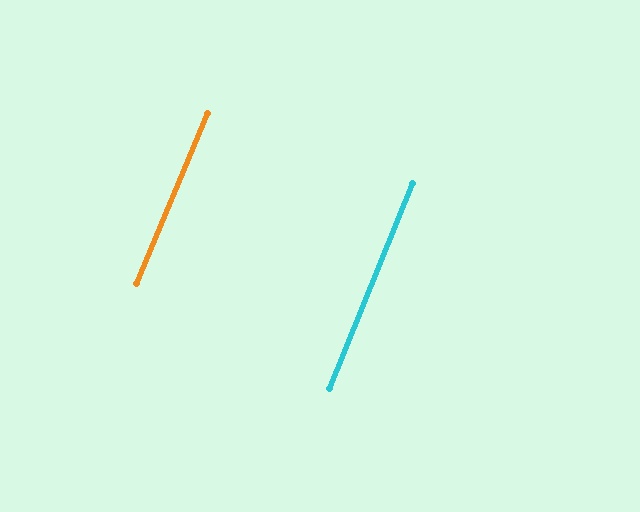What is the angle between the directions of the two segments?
Approximately 1 degree.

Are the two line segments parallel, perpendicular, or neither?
Parallel — their directions differ by only 0.6°.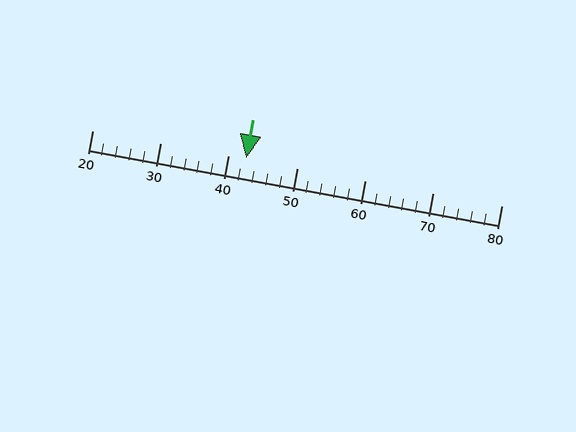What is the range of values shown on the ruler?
The ruler shows values from 20 to 80.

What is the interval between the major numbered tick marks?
The major tick marks are spaced 10 units apart.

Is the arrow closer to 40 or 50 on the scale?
The arrow is closer to 40.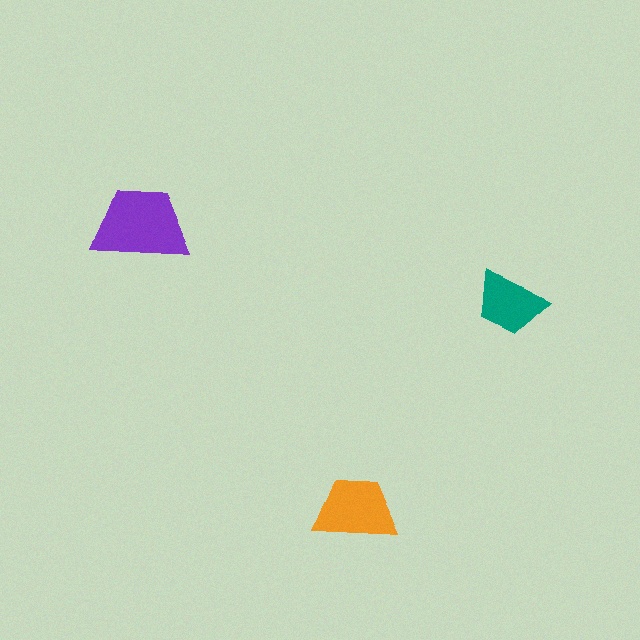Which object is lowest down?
The orange trapezoid is bottommost.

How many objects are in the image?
There are 3 objects in the image.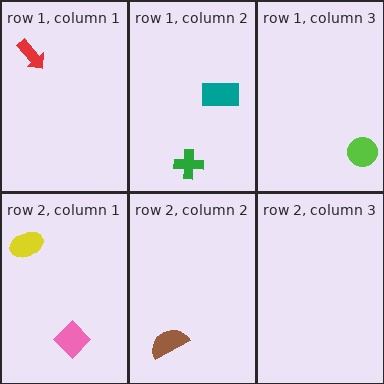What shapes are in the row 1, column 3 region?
The lime circle.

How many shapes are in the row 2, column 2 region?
1.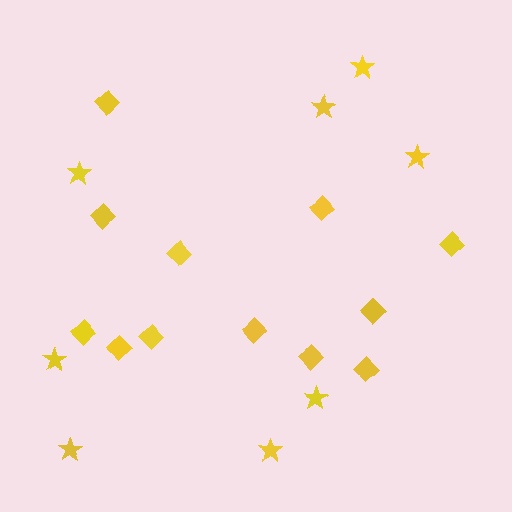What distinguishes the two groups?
There are 2 groups: one group of diamonds (12) and one group of stars (8).